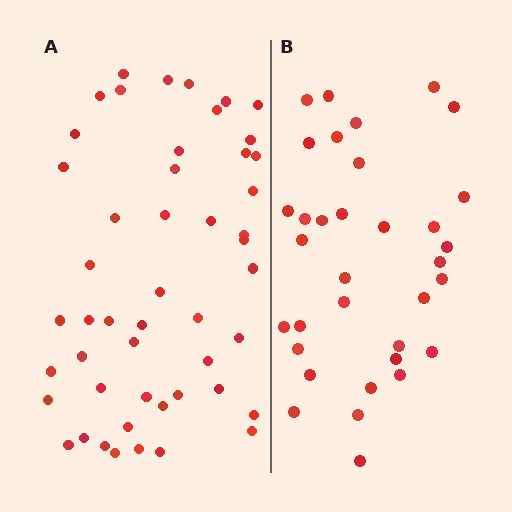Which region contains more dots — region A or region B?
Region A (the left region) has more dots.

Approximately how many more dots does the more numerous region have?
Region A has approximately 15 more dots than region B.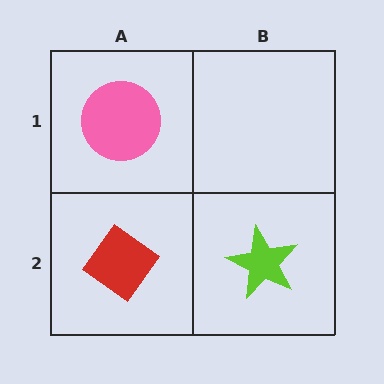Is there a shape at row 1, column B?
No, that cell is empty.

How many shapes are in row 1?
1 shape.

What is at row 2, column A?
A red diamond.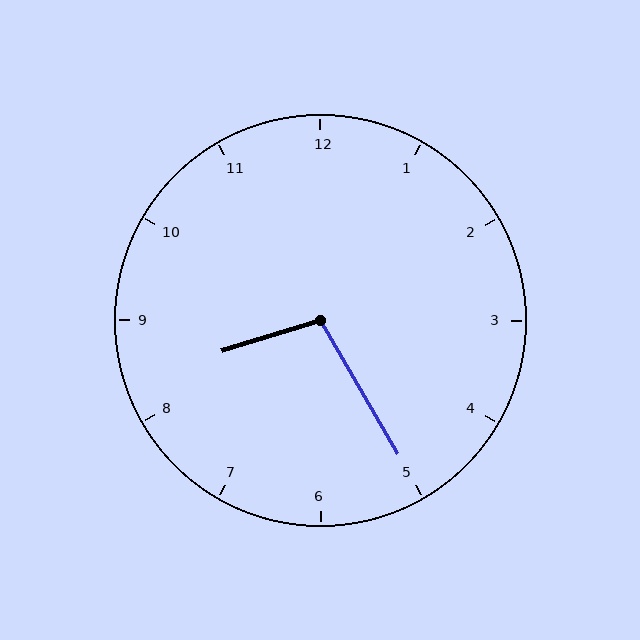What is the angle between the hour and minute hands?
Approximately 102 degrees.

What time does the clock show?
8:25.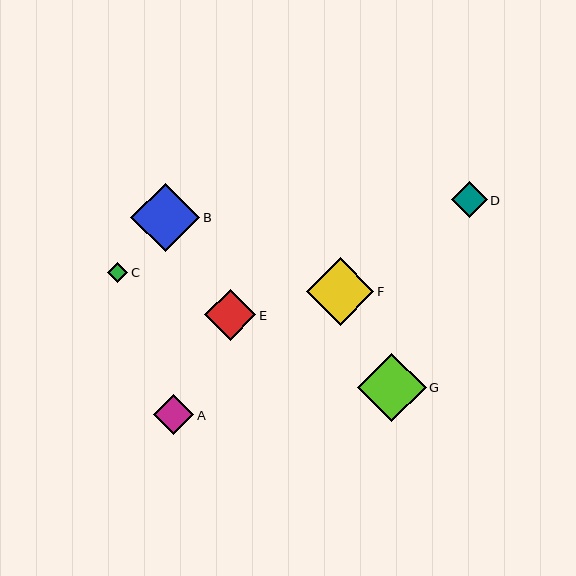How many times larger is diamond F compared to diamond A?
Diamond F is approximately 1.7 times the size of diamond A.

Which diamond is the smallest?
Diamond C is the smallest with a size of approximately 21 pixels.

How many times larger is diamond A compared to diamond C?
Diamond A is approximately 2.0 times the size of diamond C.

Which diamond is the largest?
Diamond G is the largest with a size of approximately 69 pixels.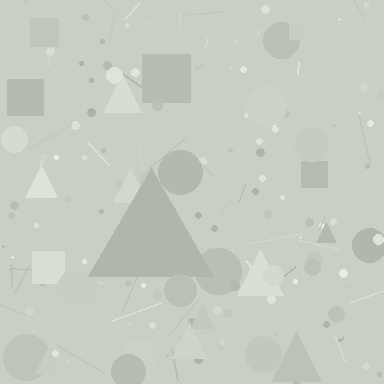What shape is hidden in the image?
A triangle is hidden in the image.